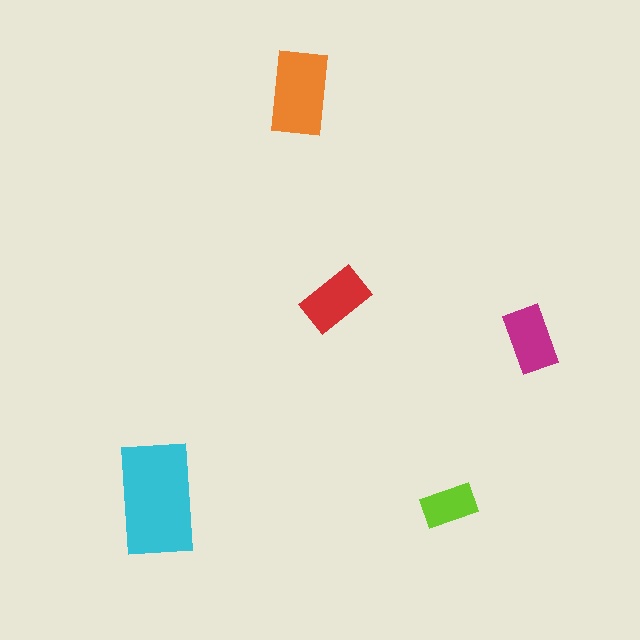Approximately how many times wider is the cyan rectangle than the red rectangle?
About 1.5 times wider.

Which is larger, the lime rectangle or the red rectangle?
The red one.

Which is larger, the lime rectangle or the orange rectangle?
The orange one.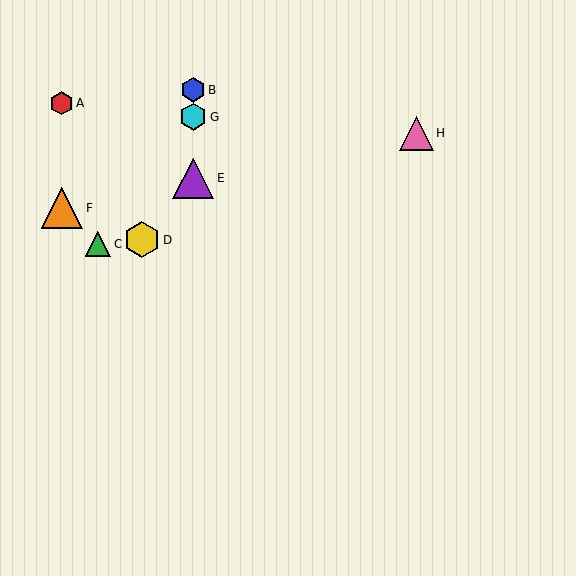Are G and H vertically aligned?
No, G is at x≈193 and H is at x≈416.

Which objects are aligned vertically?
Objects B, E, G are aligned vertically.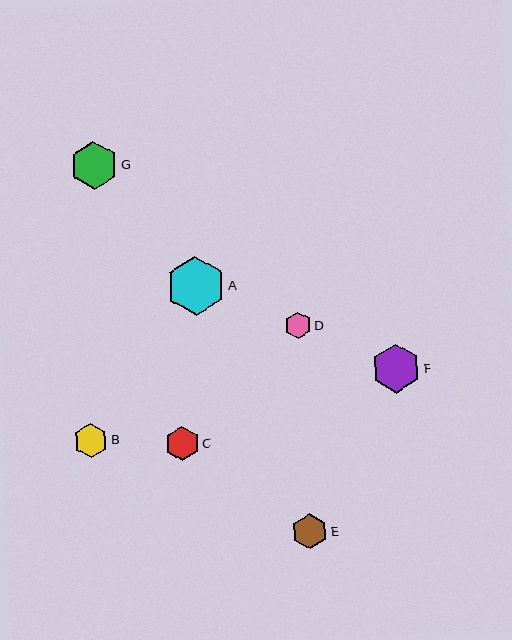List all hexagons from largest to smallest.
From largest to smallest: A, F, G, E, B, C, D.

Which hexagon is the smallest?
Hexagon D is the smallest with a size of approximately 27 pixels.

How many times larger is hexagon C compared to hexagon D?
Hexagon C is approximately 1.3 times the size of hexagon D.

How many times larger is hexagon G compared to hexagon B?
Hexagon G is approximately 1.4 times the size of hexagon B.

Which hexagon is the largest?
Hexagon A is the largest with a size of approximately 59 pixels.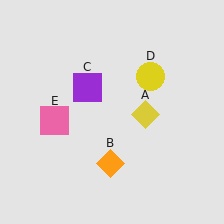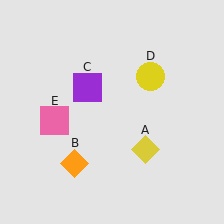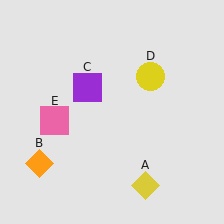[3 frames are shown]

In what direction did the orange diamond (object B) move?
The orange diamond (object B) moved left.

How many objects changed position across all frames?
2 objects changed position: yellow diamond (object A), orange diamond (object B).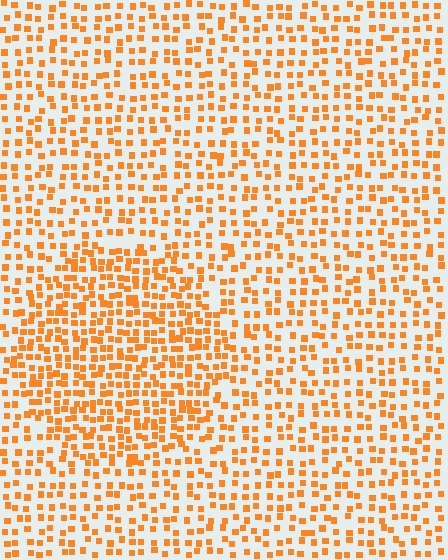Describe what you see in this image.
The image contains small orange elements arranged at two different densities. A circle-shaped region is visible where the elements are more densely packed than the surrounding area.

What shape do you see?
I see a circle.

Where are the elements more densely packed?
The elements are more densely packed inside the circle boundary.